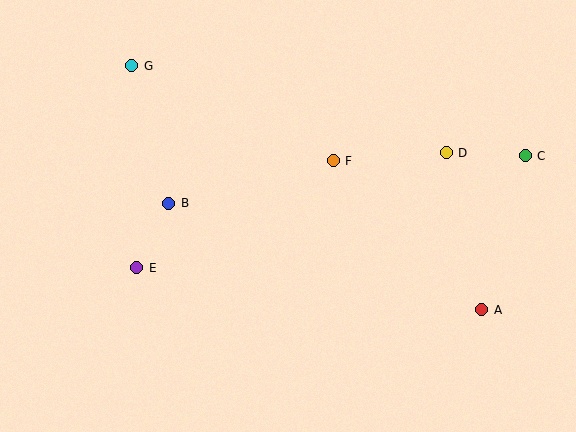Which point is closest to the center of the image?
Point F at (333, 161) is closest to the center.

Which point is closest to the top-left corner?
Point G is closest to the top-left corner.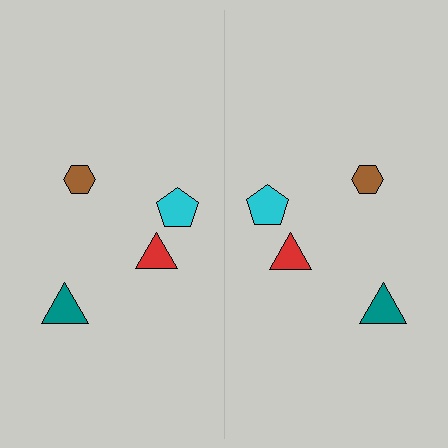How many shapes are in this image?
There are 8 shapes in this image.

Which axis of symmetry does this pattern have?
The pattern has a vertical axis of symmetry running through the center of the image.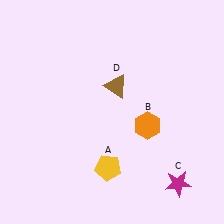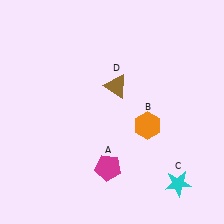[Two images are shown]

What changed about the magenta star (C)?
In Image 1, C is magenta. In Image 2, it changed to cyan.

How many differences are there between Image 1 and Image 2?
There are 2 differences between the two images.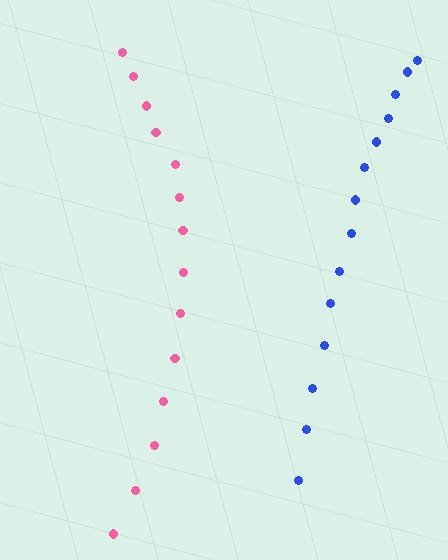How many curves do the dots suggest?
There are 2 distinct paths.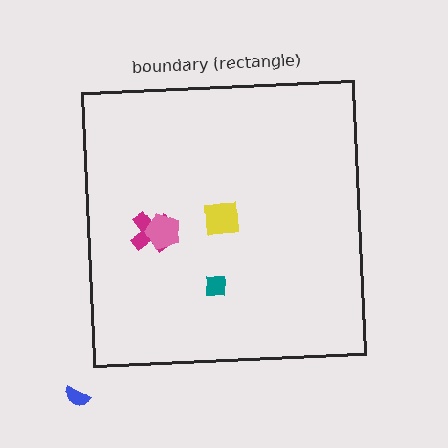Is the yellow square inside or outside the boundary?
Inside.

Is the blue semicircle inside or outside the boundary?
Outside.